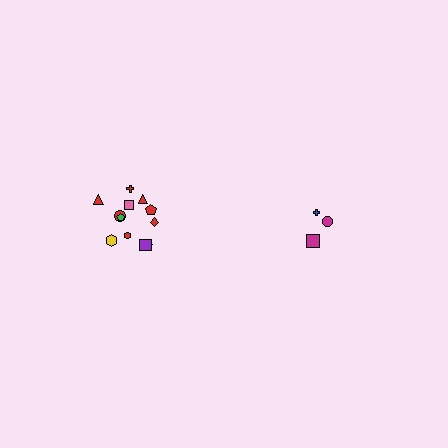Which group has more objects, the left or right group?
The left group.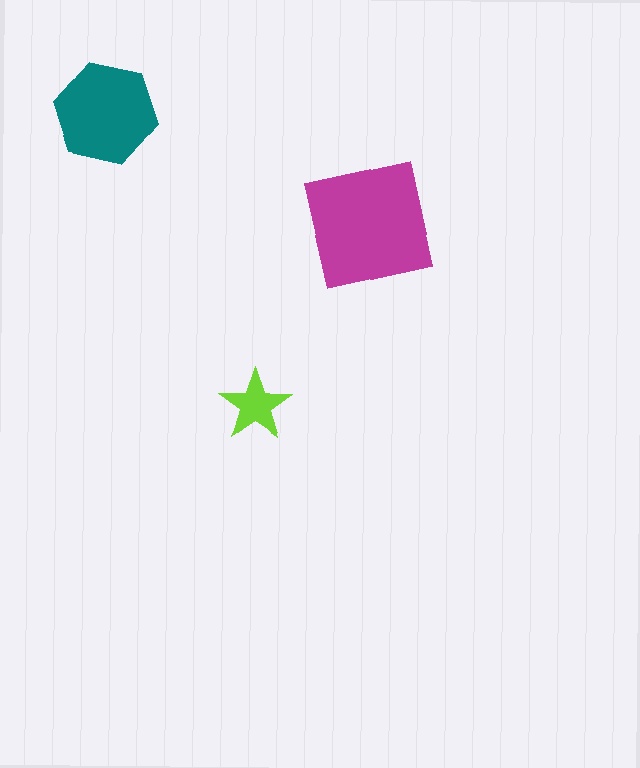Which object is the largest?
The magenta square.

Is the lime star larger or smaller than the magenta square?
Smaller.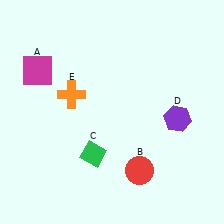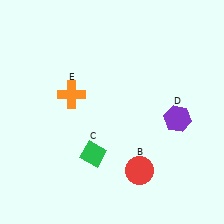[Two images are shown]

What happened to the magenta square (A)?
The magenta square (A) was removed in Image 2. It was in the top-left area of Image 1.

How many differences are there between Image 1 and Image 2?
There is 1 difference between the two images.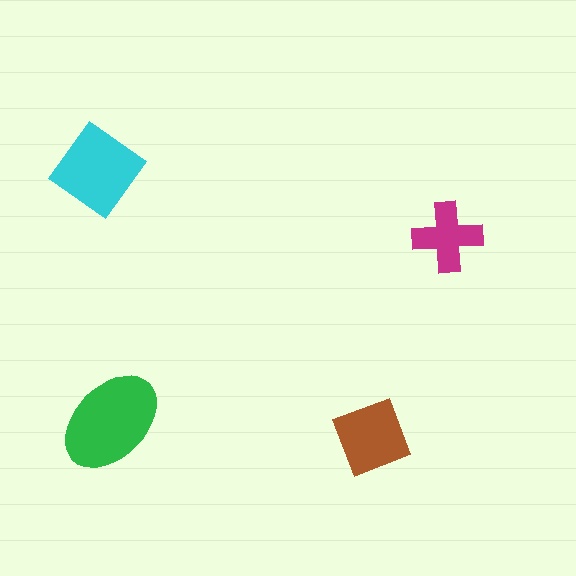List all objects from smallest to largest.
The magenta cross, the brown square, the cyan diamond, the green ellipse.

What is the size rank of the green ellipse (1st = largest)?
1st.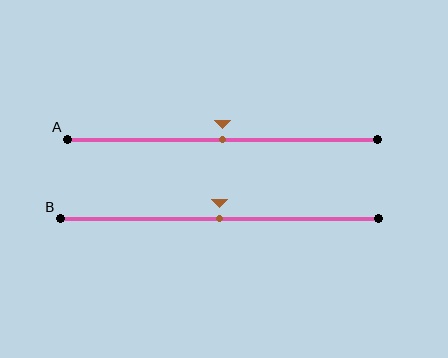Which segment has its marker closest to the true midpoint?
Segment A has its marker closest to the true midpoint.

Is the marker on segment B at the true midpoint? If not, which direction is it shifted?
Yes, the marker on segment B is at the true midpoint.